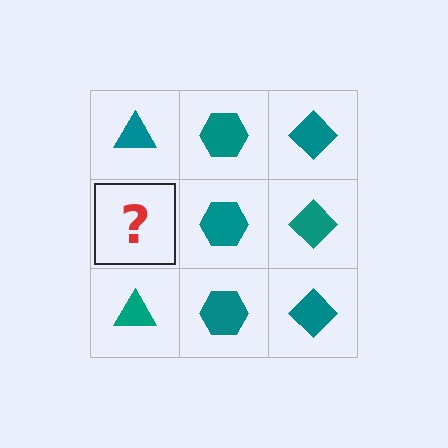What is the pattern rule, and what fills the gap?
The rule is that each column has a consistent shape. The gap should be filled with a teal triangle.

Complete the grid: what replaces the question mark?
The question mark should be replaced with a teal triangle.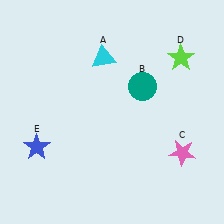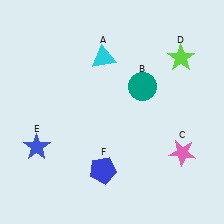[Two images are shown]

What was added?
A blue pentagon (F) was added in Image 2.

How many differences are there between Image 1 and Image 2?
There is 1 difference between the two images.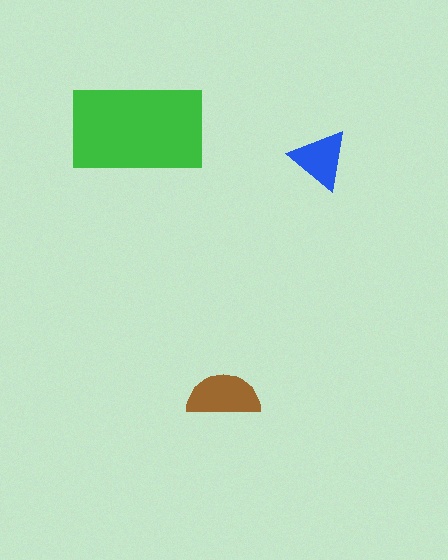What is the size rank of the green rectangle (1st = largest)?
1st.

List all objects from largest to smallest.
The green rectangle, the brown semicircle, the blue triangle.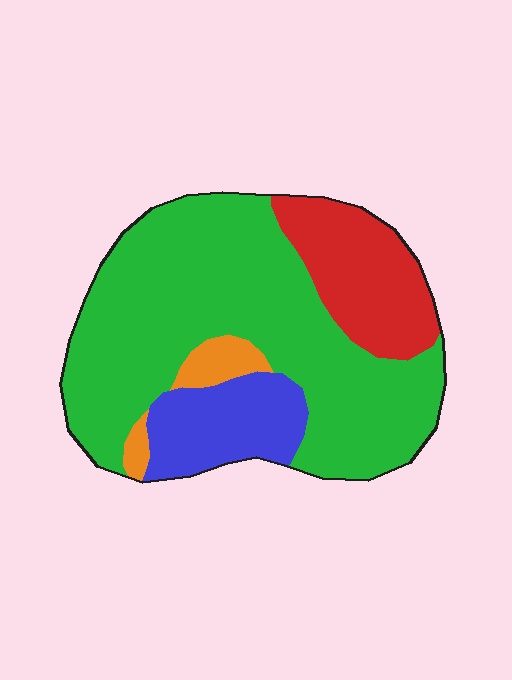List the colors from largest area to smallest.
From largest to smallest: green, red, blue, orange.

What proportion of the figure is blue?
Blue takes up less than a quarter of the figure.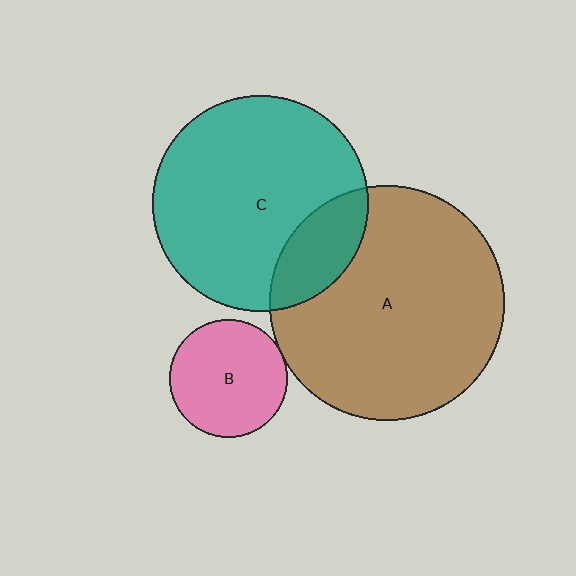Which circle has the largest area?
Circle A (brown).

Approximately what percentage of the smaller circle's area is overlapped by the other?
Approximately 20%.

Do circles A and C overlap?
Yes.